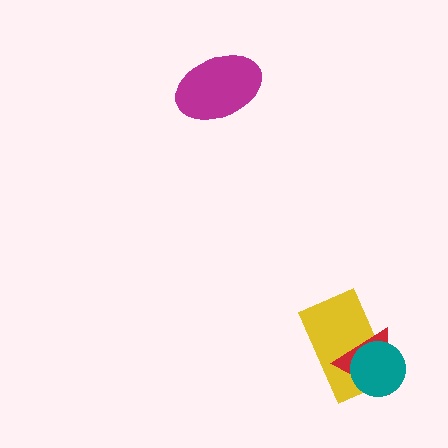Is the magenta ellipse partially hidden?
No, no other shape covers it.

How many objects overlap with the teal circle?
2 objects overlap with the teal circle.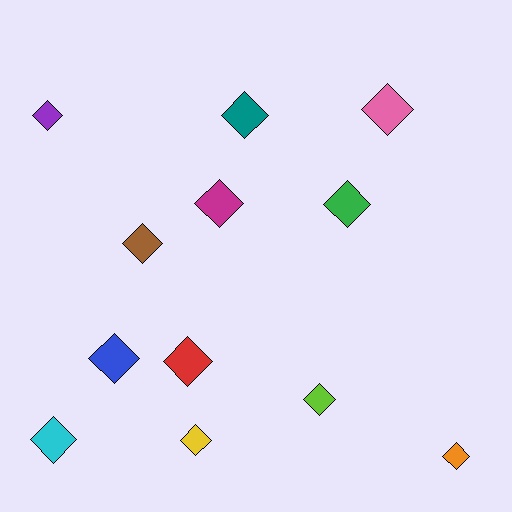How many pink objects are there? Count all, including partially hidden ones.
There is 1 pink object.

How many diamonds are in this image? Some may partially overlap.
There are 12 diamonds.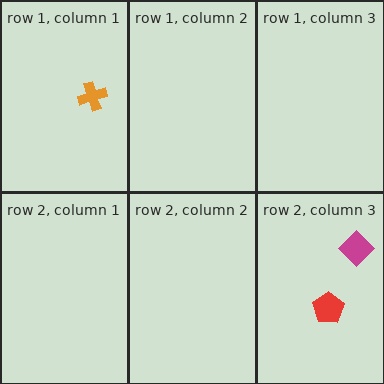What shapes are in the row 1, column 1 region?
The orange cross.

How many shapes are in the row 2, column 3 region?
2.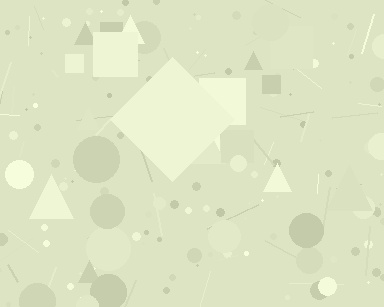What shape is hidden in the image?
A diamond is hidden in the image.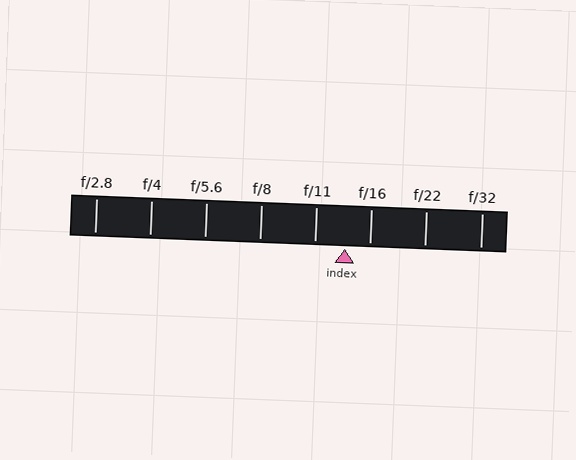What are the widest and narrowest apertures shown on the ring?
The widest aperture shown is f/2.8 and the narrowest is f/32.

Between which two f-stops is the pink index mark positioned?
The index mark is between f/11 and f/16.